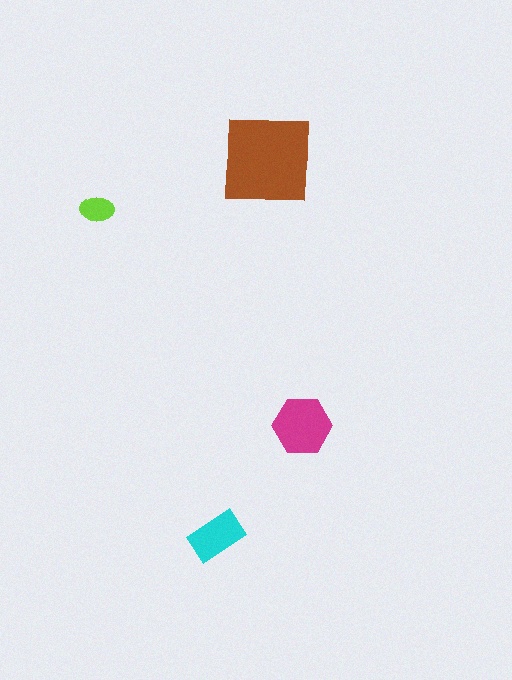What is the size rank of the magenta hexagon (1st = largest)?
2nd.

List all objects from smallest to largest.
The lime ellipse, the cyan rectangle, the magenta hexagon, the brown square.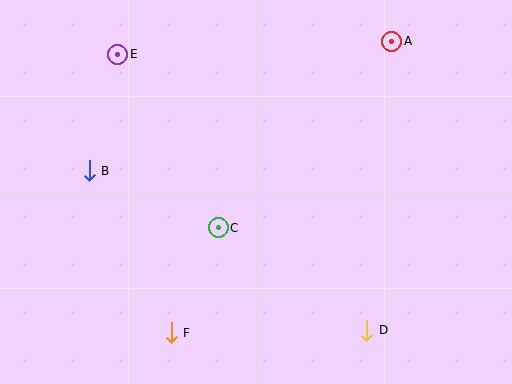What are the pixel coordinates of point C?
Point C is at (218, 228).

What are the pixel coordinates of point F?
Point F is at (171, 333).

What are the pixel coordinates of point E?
Point E is at (118, 54).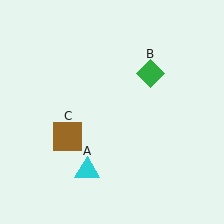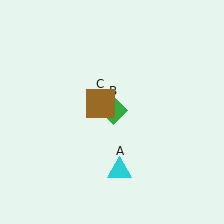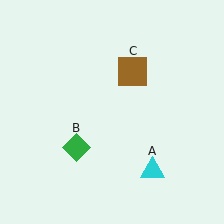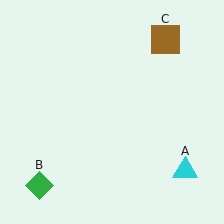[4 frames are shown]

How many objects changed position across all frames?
3 objects changed position: cyan triangle (object A), green diamond (object B), brown square (object C).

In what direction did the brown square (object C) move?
The brown square (object C) moved up and to the right.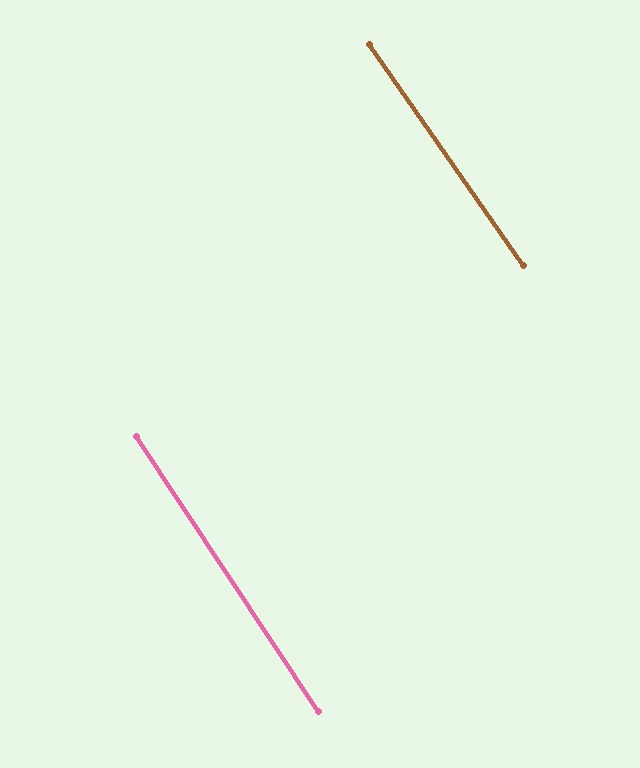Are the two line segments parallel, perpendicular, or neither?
Parallel — their directions differ by only 1.2°.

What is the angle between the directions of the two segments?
Approximately 1 degree.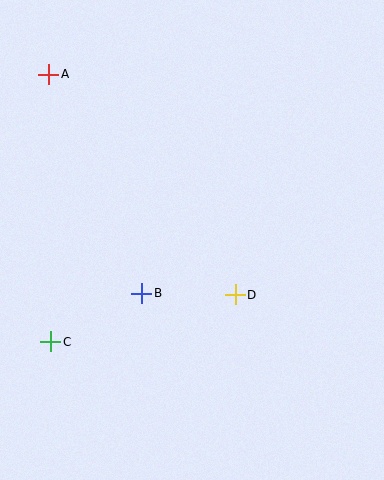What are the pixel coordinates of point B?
Point B is at (142, 293).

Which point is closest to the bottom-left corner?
Point C is closest to the bottom-left corner.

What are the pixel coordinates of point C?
Point C is at (51, 342).